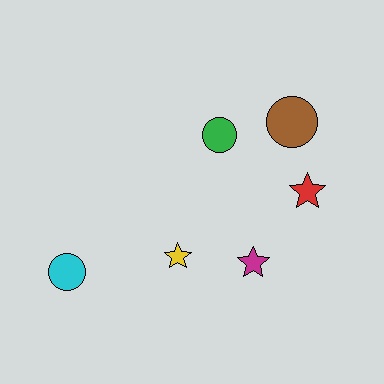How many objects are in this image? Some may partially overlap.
There are 6 objects.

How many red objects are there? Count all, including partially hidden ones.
There is 1 red object.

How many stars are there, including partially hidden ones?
There are 3 stars.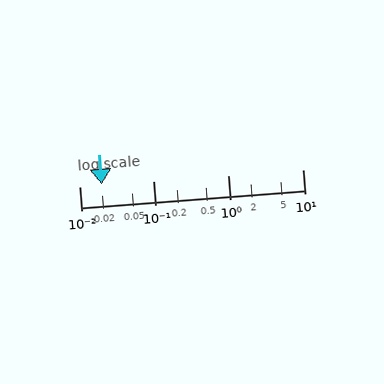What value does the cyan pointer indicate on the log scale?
The pointer indicates approximately 0.02.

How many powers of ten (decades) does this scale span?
The scale spans 3 decades, from 0.01 to 10.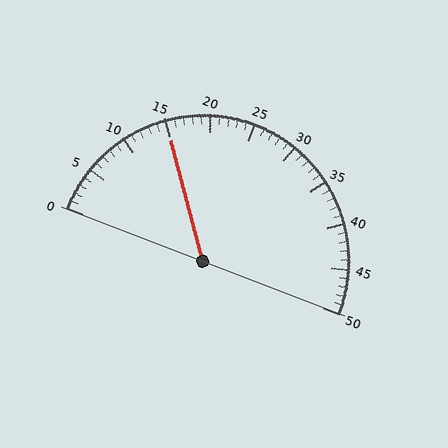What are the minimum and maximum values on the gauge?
The gauge ranges from 0 to 50.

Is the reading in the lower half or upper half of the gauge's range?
The reading is in the lower half of the range (0 to 50).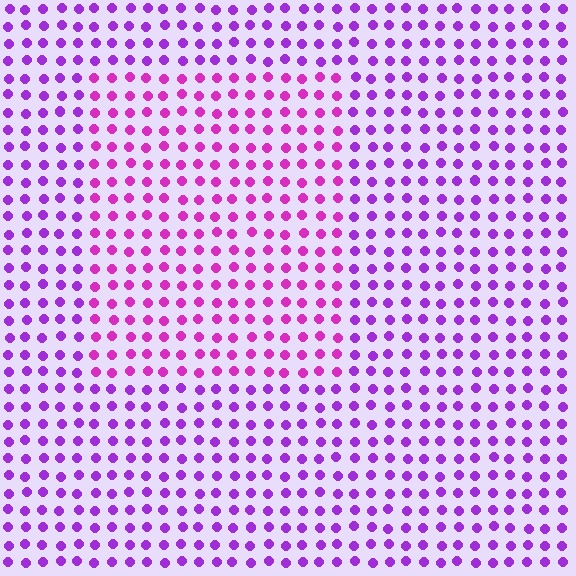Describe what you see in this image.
The image is filled with small purple elements in a uniform arrangement. A rectangle-shaped region is visible where the elements are tinted to a slightly different hue, forming a subtle color boundary.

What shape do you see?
I see a rectangle.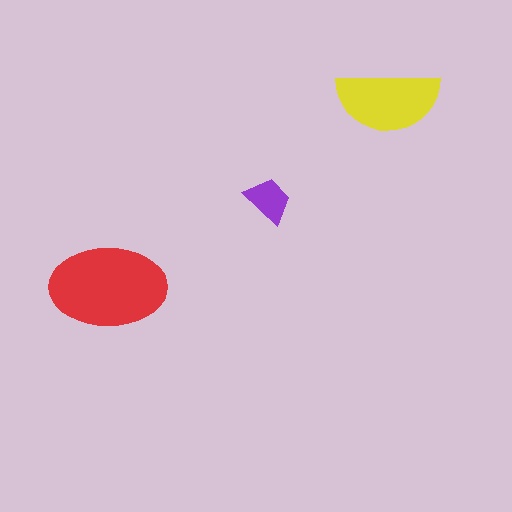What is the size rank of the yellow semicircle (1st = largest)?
2nd.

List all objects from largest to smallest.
The red ellipse, the yellow semicircle, the purple trapezoid.